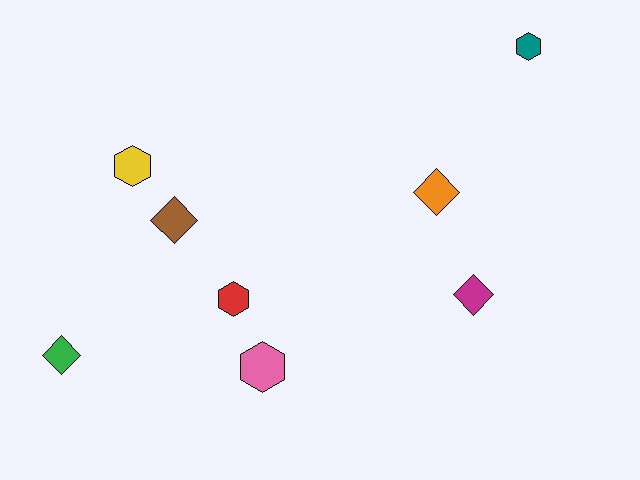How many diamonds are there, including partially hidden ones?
There are 4 diamonds.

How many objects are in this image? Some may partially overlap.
There are 8 objects.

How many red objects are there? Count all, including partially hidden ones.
There is 1 red object.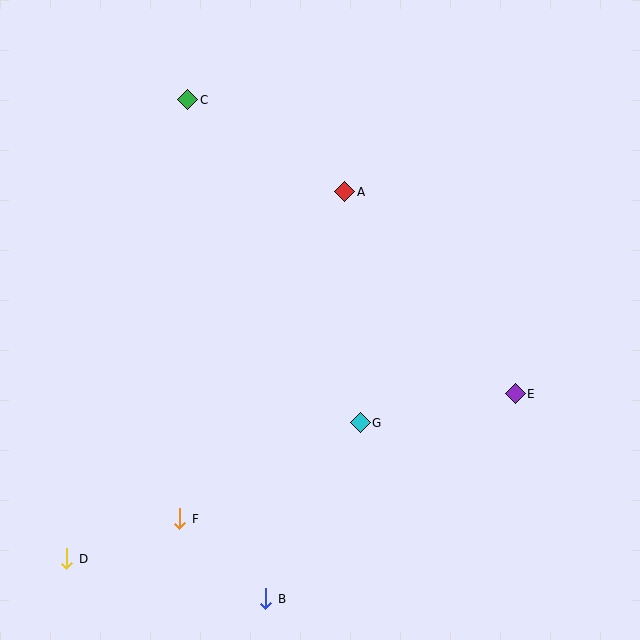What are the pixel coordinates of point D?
Point D is at (67, 559).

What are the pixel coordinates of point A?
Point A is at (345, 192).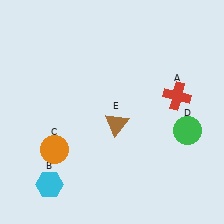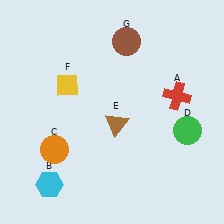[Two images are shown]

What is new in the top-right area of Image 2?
A brown circle (G) was added in the top-right area of Image 2.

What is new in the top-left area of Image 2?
A yellow diamond (F) was added in the top-left area of Image 2.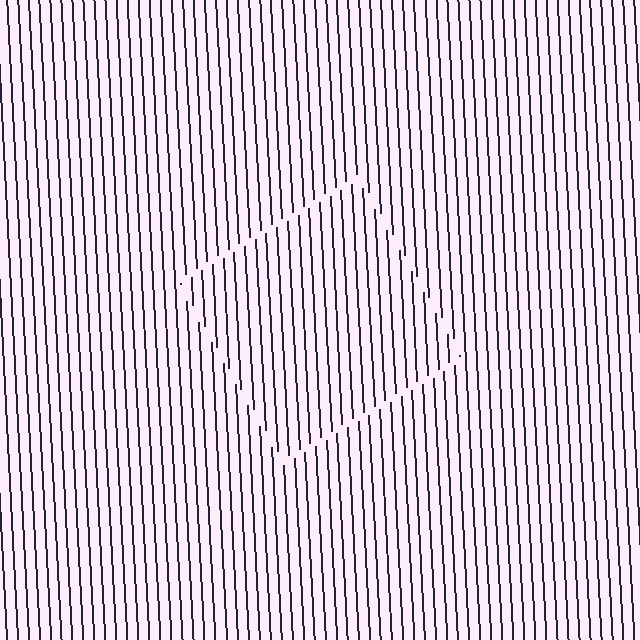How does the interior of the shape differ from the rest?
The interior of the shape contains the same grating, shifted by half a period — the contour is defined by the phase discontinuity where line-ends from the inner and outer gratings abut.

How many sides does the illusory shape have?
4 sides — the line-ends trace a square.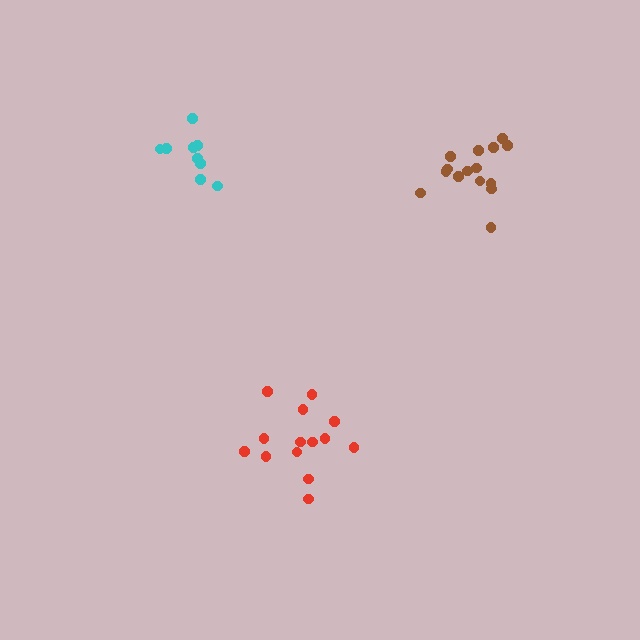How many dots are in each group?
Group 1: 15 dots, Group 2: 14 dots, Group 3: 9 dots (38 total).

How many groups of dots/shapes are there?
There are 3 groups.